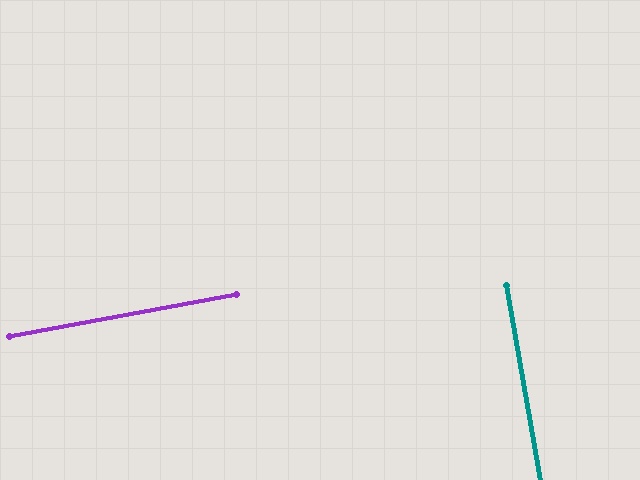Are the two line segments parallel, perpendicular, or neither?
Perpendicular — they meet at approximately 90°.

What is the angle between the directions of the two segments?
Approximately 90 degrees.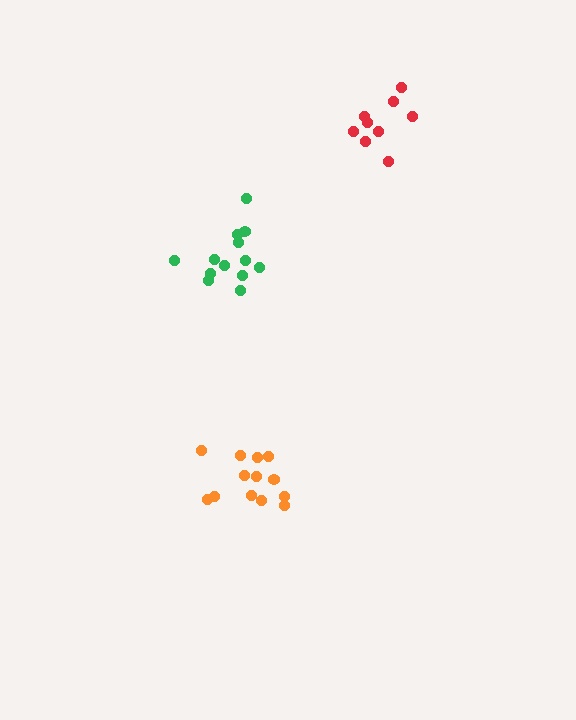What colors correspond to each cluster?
The clusters are colored: green, orange, red.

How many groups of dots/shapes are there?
There are 3 groups.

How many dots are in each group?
Group 1: 13 dots, Group 2: 13 dots, Group 3: 9 dots (35 total).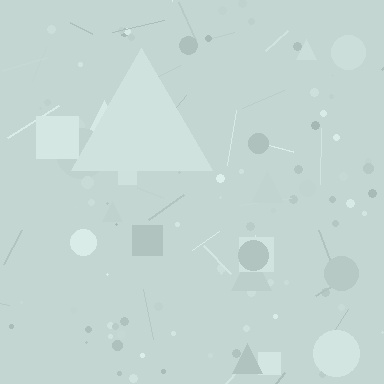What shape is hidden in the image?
A triangle is hidden in the image.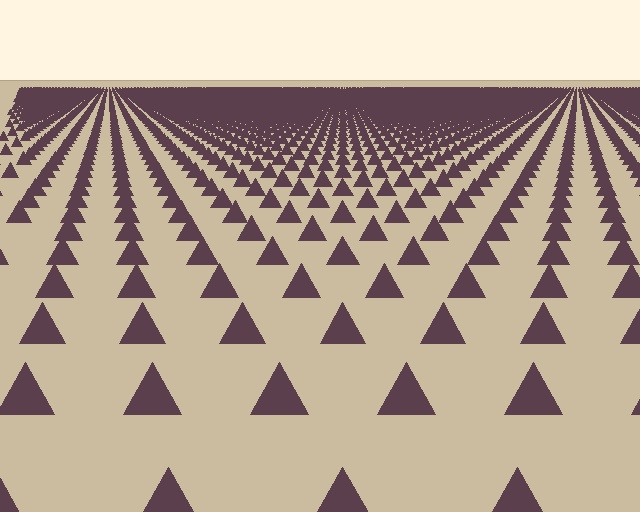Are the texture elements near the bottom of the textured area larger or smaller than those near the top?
Larger. Near the bottom, elements are closer to the viewer and appear at a bigger on-screen size.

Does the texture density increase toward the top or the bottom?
Density increases toward the top.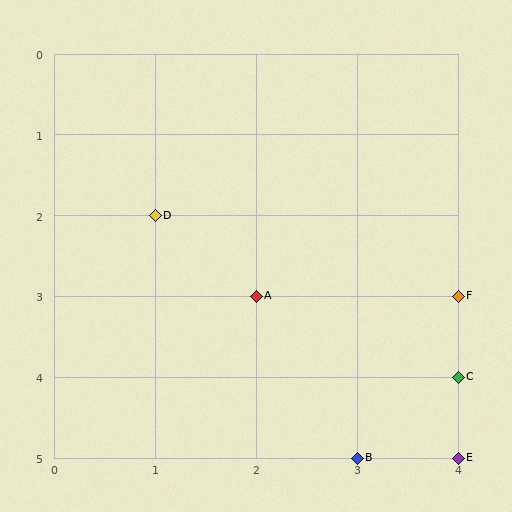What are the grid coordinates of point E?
Point E is at grid coordinates (4, 5).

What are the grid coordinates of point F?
Point F is at grid coordinates (4, 3).